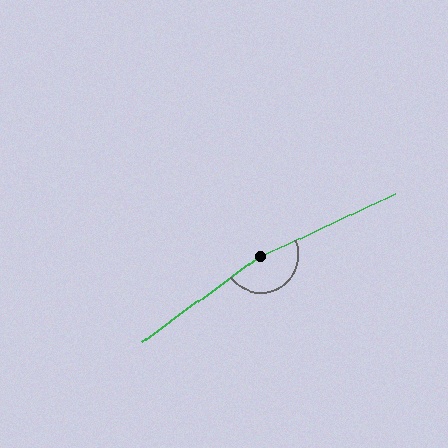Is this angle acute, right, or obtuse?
It is obtuse.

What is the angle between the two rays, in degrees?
Approximately 169 degrees.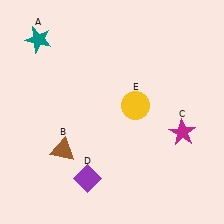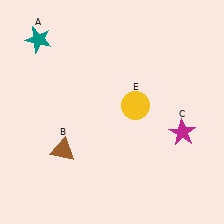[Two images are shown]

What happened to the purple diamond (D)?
The purple diamond (D) was removed in Image 2. It was in the bottom-left area of Image 1.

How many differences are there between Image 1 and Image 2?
There is 1 difference between the two images.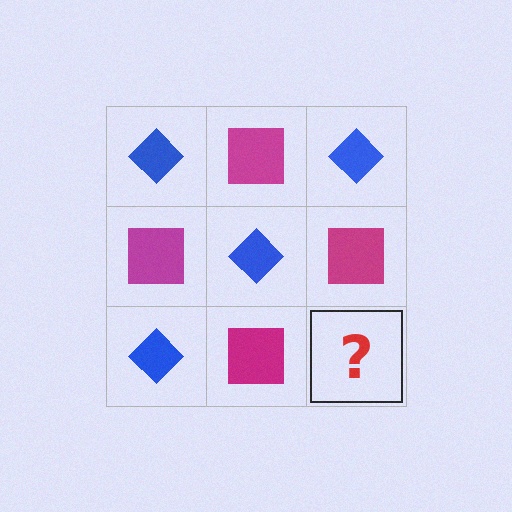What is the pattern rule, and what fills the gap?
The rule is that it alternates blue diamond and magenta square in a checkerboard pattern. The gap should be filled with a blue diamond.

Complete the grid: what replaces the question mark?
The question mark should be replaced with a blue diamond.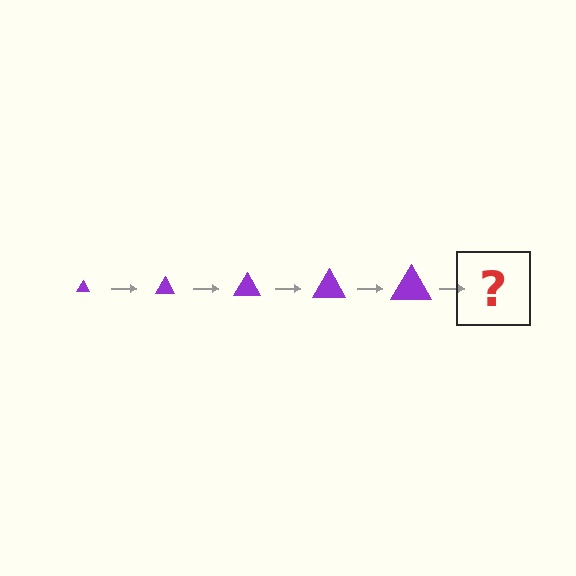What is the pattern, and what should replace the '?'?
The pattern is that the triangle gets progressively larger each step. The '?' should be a purple triangle, larger than the previous one.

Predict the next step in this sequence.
The next step is a purple triangle, larger than the previous one.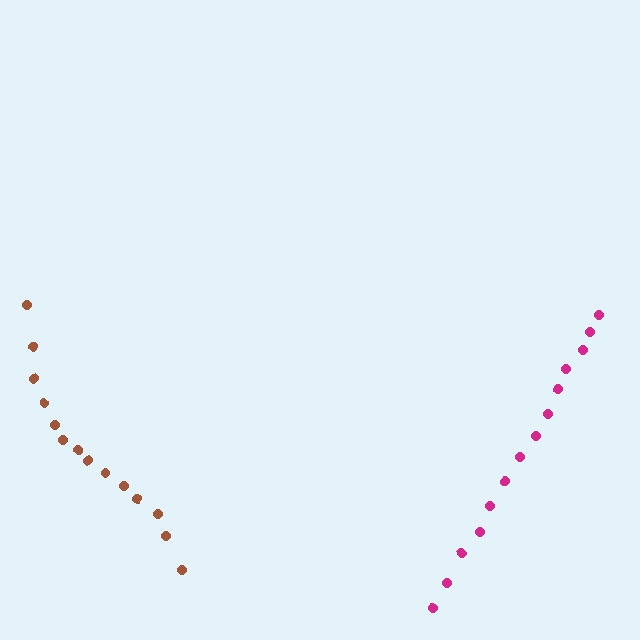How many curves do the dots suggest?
There are 2 distinct paths.